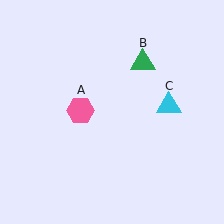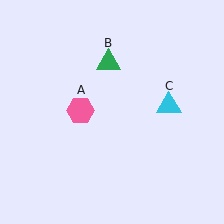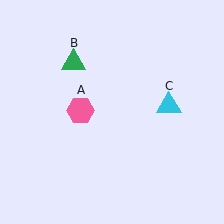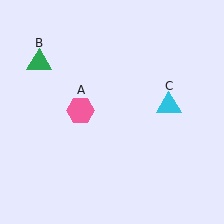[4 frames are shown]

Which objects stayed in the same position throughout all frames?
Pink hexagon (object A) and cyan triangle (object C) remained stationary.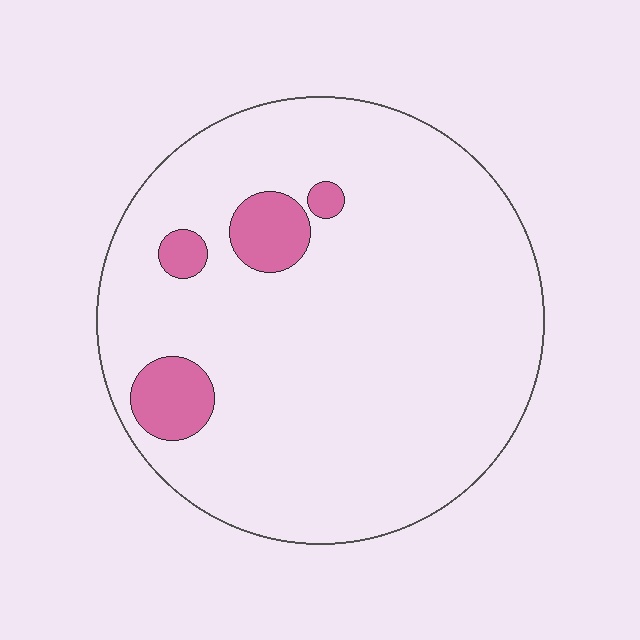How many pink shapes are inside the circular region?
4.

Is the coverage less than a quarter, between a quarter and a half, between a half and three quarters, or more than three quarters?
Less than a quarter.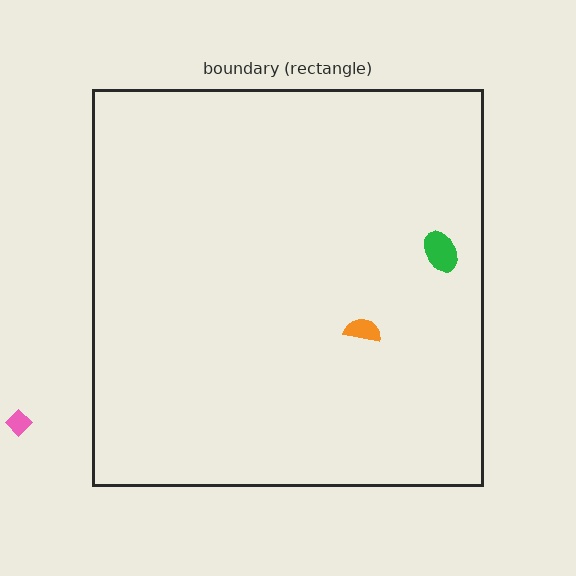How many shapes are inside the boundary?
2 inside, 1 outside.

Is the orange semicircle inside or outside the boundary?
Inside.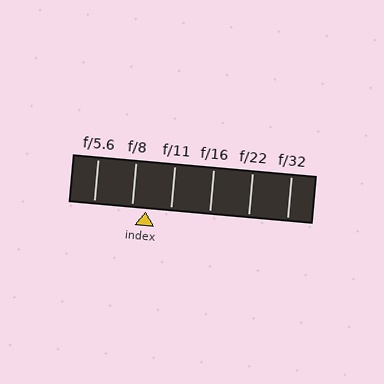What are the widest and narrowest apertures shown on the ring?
The widest aperture shown is f/5.6 and the narrowest is f/32.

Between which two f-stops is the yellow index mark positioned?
The index mark is between f/8 and f/11.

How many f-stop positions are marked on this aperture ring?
There are 6 f-stop positions marked.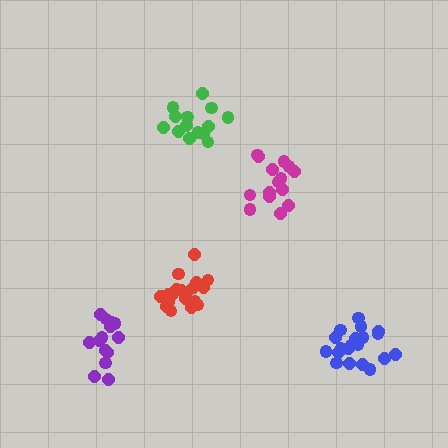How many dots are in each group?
Group 1: 14 dots, Group 2: 20 dots, Group 3: 15 dots, Group 4: 14 dots, Group 5: 20 dots (83 total).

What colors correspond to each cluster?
The clusters are colored: purple, red, magenta, green, blue.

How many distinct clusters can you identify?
There are 5 distinct clusters.